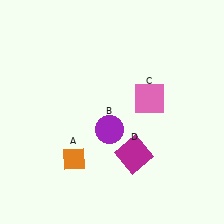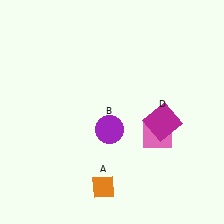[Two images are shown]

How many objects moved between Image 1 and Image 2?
3 objects moved between the two images.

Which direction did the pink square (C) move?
The pink square (C) moved down.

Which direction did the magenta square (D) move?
The magenta square (D) moved up.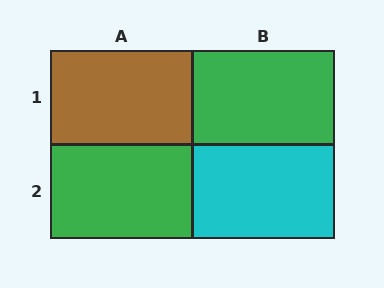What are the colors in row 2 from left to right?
Green, cyan.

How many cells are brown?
1 cell is brown.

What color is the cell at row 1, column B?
Green.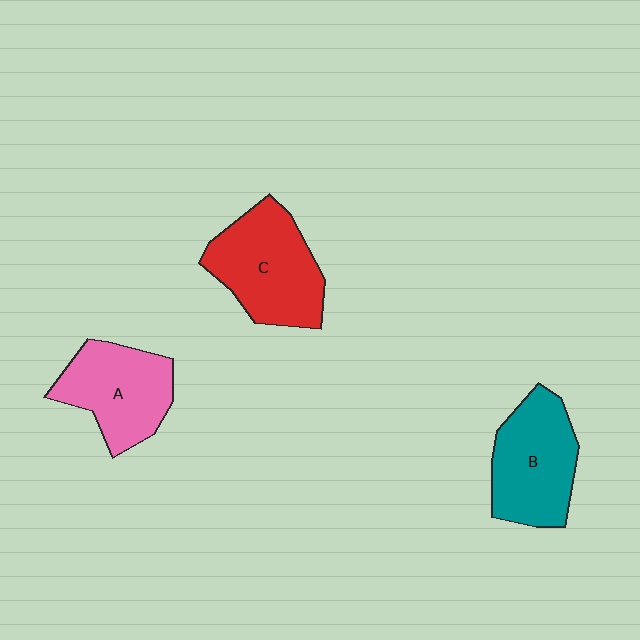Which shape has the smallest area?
Shape A (pink).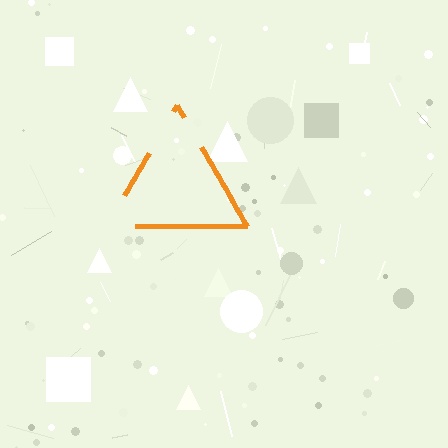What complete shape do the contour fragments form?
The contour fragments form a triangle.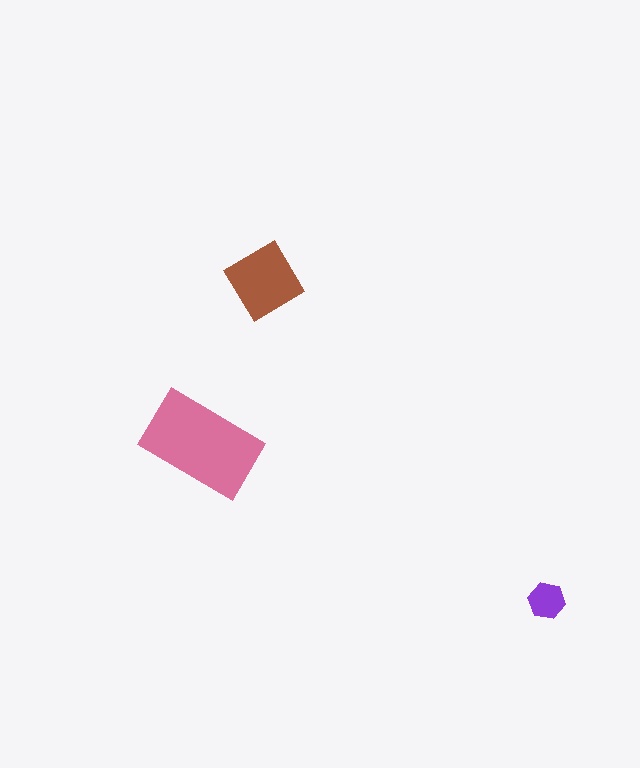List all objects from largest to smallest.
The pink rectangle, the brown diamond, the purple hexagon.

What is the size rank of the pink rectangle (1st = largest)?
1st.